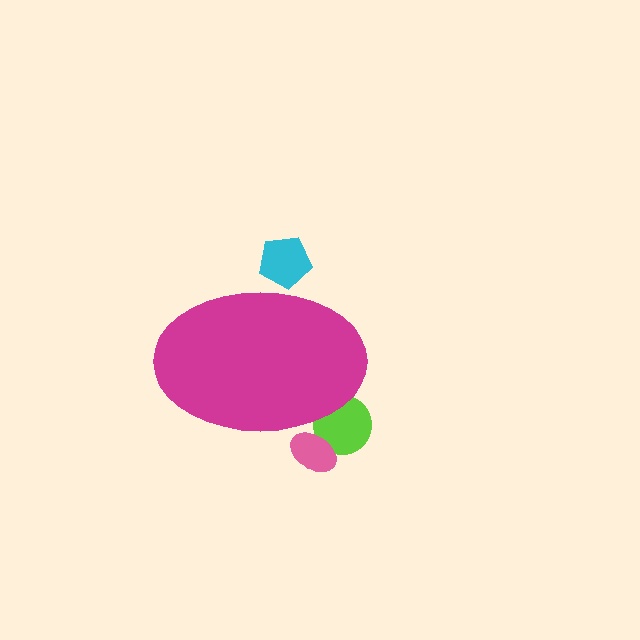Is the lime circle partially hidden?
Yes, the lime circle is partially hidden behind the magenta ellipse.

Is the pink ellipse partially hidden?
Yes, the pink ellipse is partially hidden behind the magenta ellipse.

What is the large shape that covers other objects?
A magenta ellipse.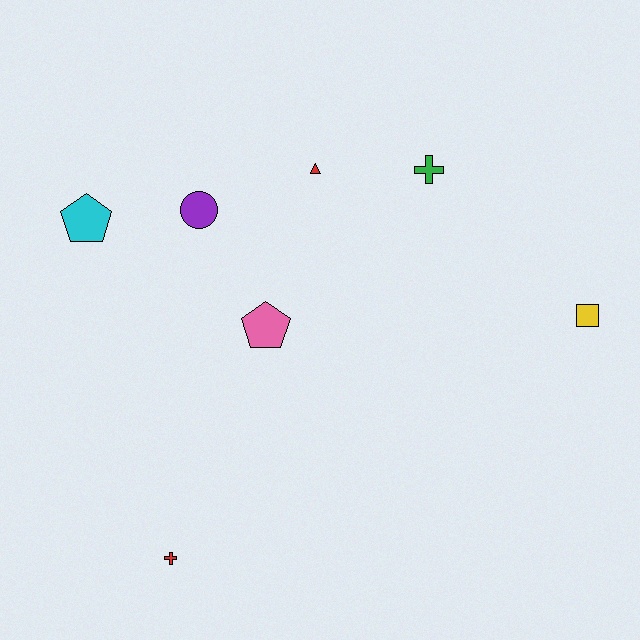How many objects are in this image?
There are 7 objects.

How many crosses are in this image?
There are 2 crosses.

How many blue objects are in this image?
There are no blue objects.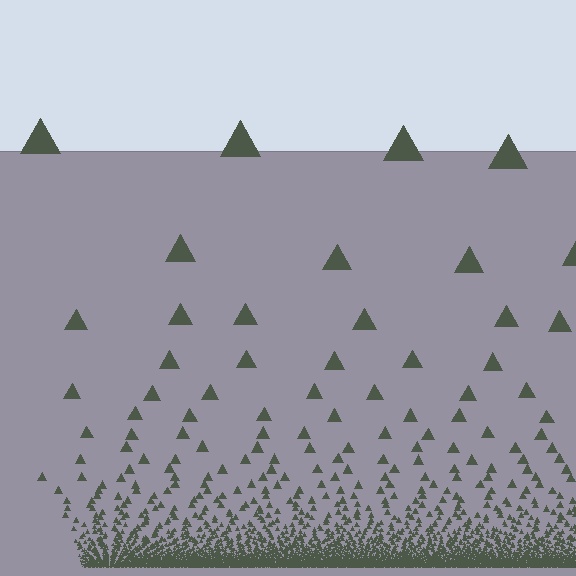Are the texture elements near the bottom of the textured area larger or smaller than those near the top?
Smaller. The gradient is inverted — elements near the bottom are smaller and denser.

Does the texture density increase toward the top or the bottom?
Density increases toward the bottom.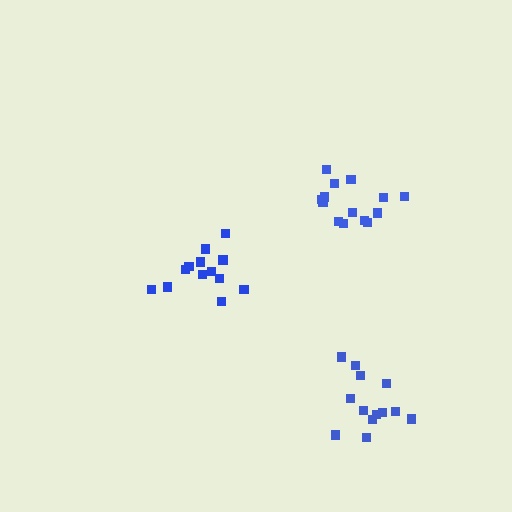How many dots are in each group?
Group 1: 14 dots, Group 2: 13 dots, Group 3: 13 dots (40 total).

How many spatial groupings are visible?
There are 3 spatial groupings.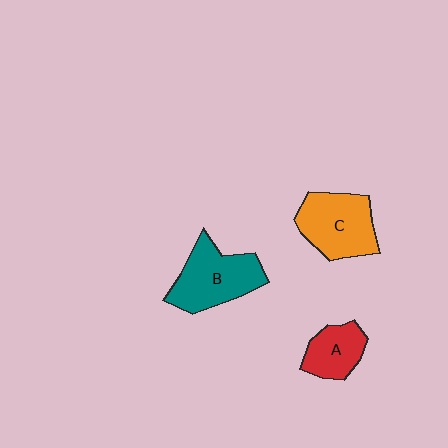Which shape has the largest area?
Shape B (teal).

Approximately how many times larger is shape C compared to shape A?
Approximately 1.6 times.